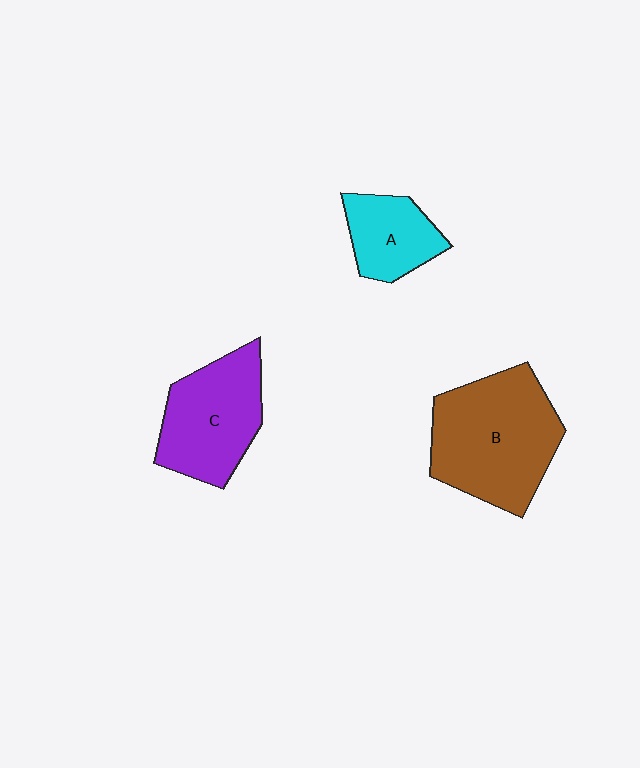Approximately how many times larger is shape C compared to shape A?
Approximately 1.6 times.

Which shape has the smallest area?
Shape A (cyan).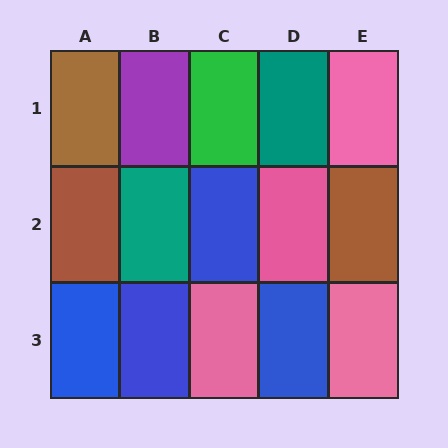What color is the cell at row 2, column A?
Brown.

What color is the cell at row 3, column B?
Blue.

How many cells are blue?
4 cells are blue.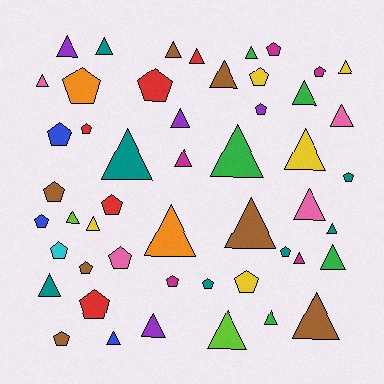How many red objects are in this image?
There are 5 red objects.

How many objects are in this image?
There are 50 objects.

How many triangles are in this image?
There are 29 triangles.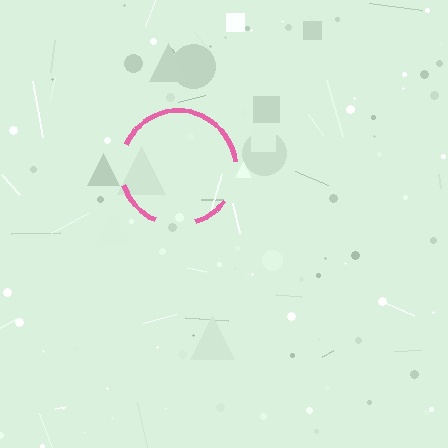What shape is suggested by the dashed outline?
The dashed outline suggests a circle.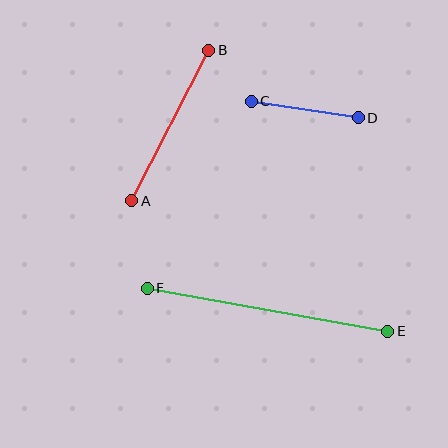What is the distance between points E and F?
The distance is approximately 244 pixels.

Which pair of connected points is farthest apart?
Points E and F are farthest apart.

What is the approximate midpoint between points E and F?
The midpoint is at approximately (268, 310) pixels.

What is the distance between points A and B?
The distance is approximately 169 pixels.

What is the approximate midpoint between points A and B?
The midpoint is at approximately (170, 125) pixels.